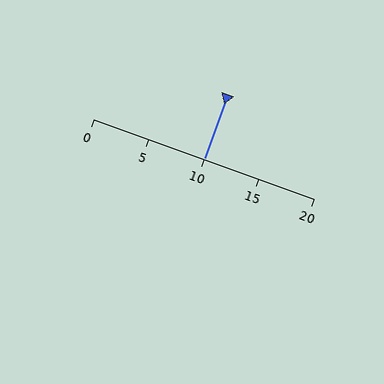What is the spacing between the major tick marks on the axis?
The major ticks are spaced 5 apart.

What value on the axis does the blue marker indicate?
The marker indicates approximately 10.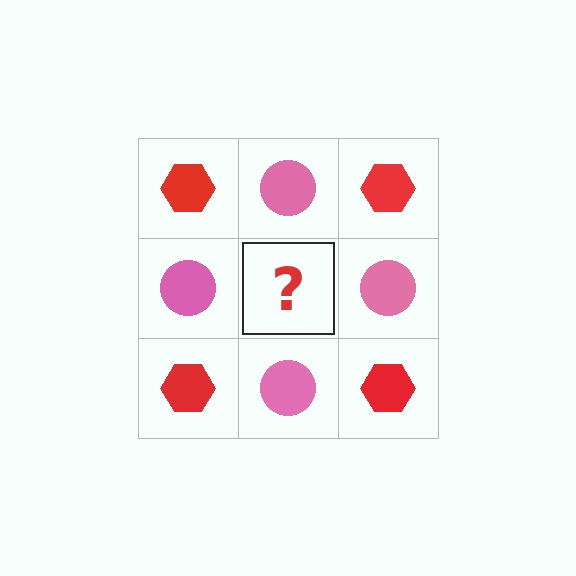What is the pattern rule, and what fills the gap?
The rule is that it alternates red hexagon and pink circle in a checkerboard pattern. The gap should be filled with a red hexagon.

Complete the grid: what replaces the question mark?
The question mark should be replaced with a red hexagon.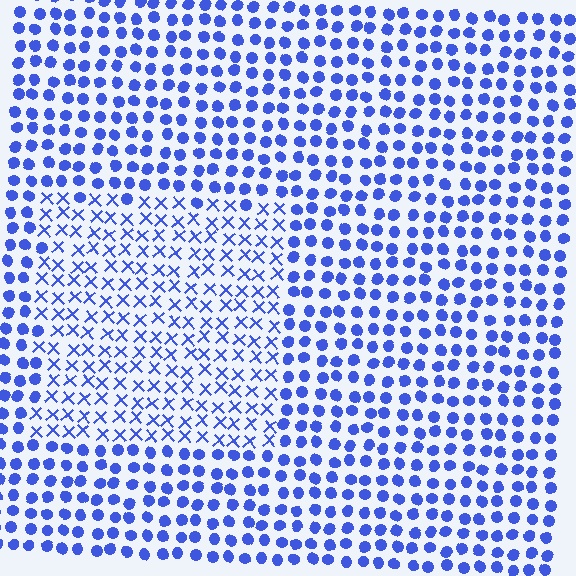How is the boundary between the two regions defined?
The boundary is defined by a change in element shape: X marks inside vs. circles outside. All elements share the same color and spacing.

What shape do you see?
I see a rectangle.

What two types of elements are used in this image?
The image uses X marks inside the rectangle region and circles outside it.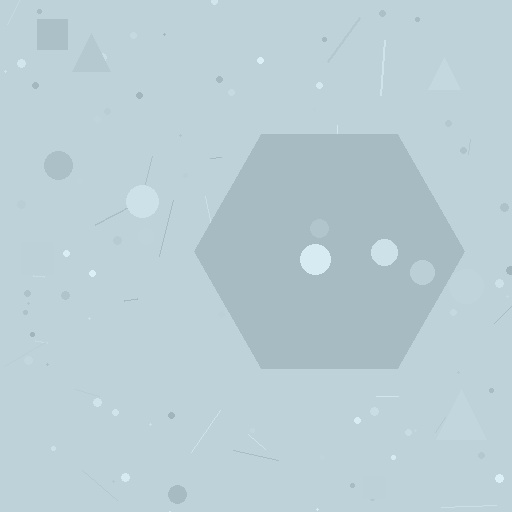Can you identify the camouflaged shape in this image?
The camouflaged shape is a hexagon.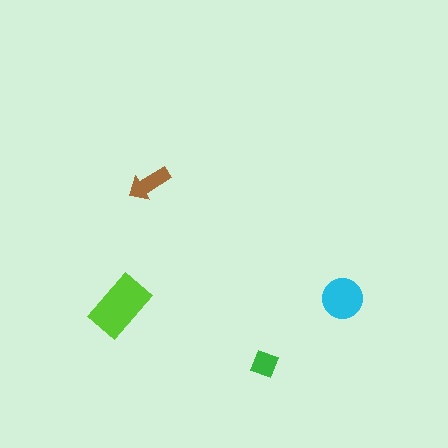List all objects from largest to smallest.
The lime rectangle, the cyan circle, the brown arrow, the green diamond.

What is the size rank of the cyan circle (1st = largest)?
2nd.